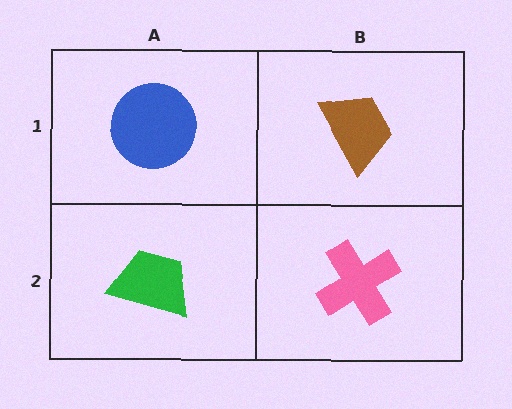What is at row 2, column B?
A pink cross.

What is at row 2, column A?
A green trapezoid.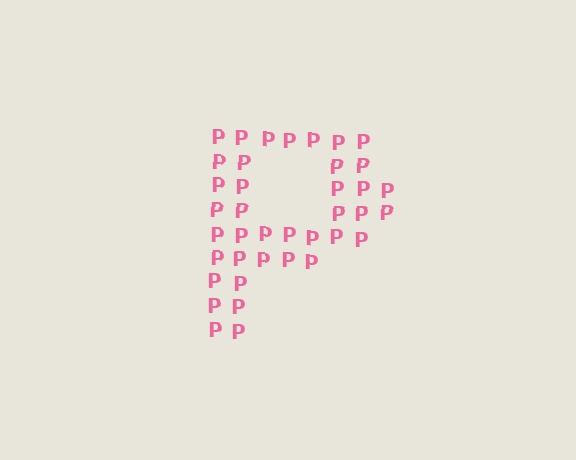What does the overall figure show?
The overall figure shows the letter P.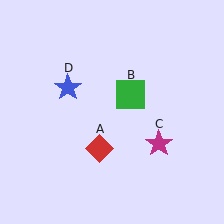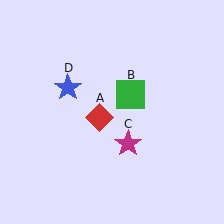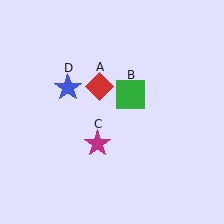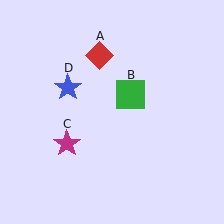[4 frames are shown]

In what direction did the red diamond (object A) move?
The red diamond (object A) moved up.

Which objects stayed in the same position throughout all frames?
Green square (object B) and blue star (object D) remained stationary.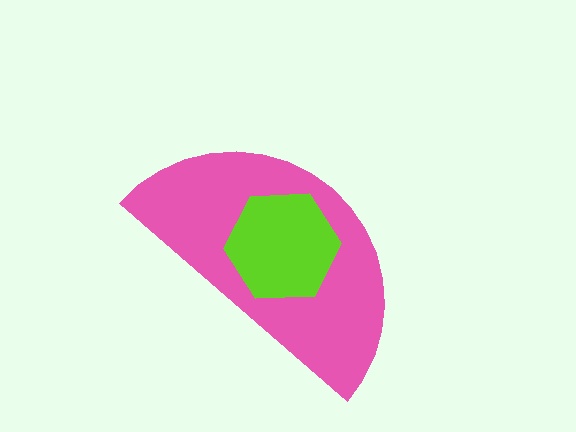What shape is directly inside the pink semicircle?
The lime hexagon.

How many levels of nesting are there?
2.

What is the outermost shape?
The pink semicircle.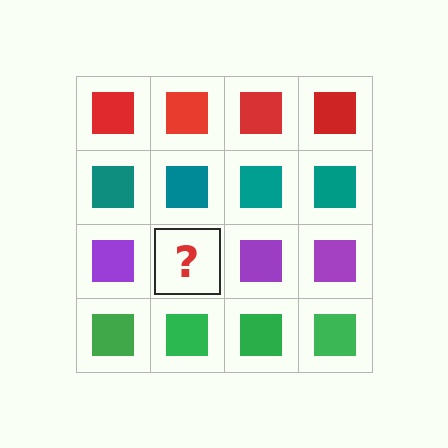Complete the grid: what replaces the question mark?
The question mark should be replaced with a purple square.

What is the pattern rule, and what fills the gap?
The rule is that each row has a consistent color. The gap should be filled with a purple square.